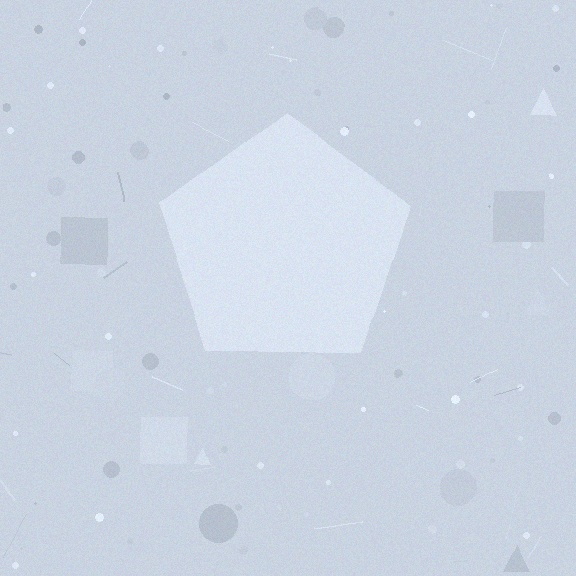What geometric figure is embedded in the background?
A pentagon is embedded in the background.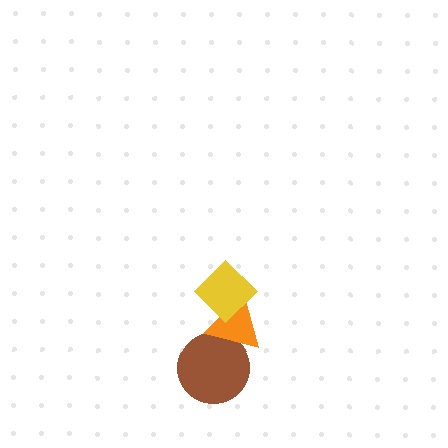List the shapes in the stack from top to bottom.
From top to bottom: the yellow diamond, the orange triangle, the brown circle.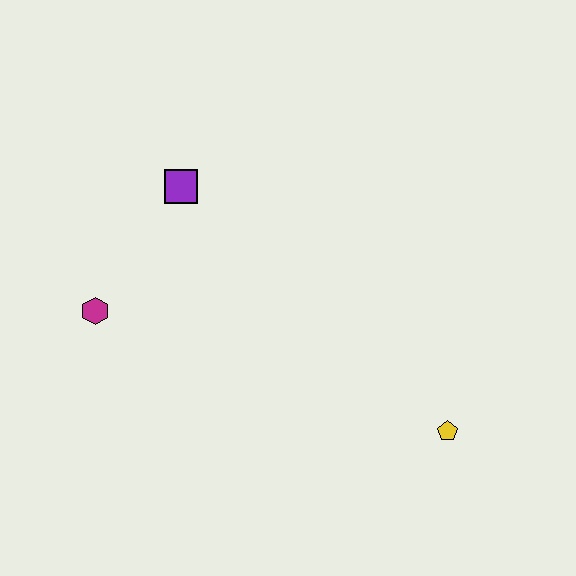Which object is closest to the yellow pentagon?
The purple square is closest to the yellow pentagon.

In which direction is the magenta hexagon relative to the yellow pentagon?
The magenta hexagon is to the left of the yellow pentagon.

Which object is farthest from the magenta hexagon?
The yellow pentagon is farthest from the magenta hexagon.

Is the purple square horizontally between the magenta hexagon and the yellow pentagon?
Yes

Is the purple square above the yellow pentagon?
Yes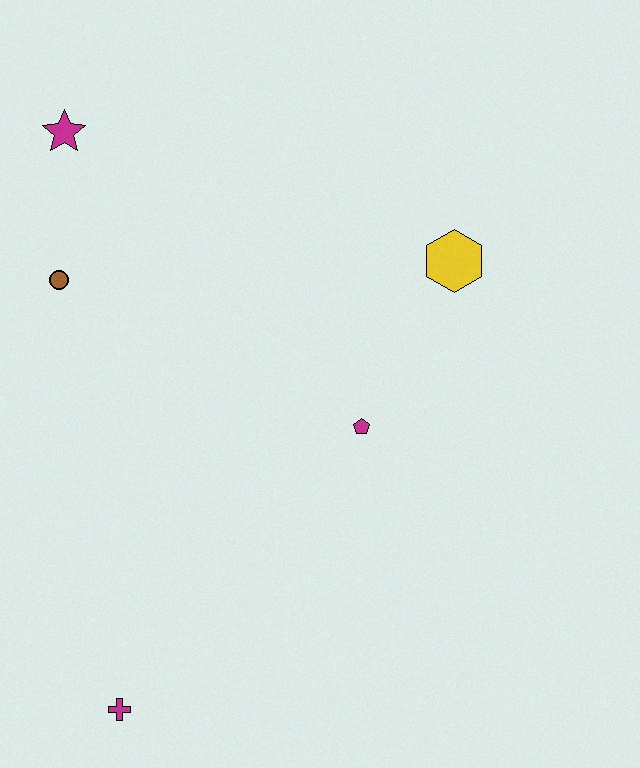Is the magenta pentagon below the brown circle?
Yes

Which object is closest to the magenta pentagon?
The yellow hexagon is closest to the magenta pentagon.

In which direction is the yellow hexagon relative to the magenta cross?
The yellow hexagon is above the magenta cross.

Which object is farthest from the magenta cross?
The magenta star is farthest from the magenta cross.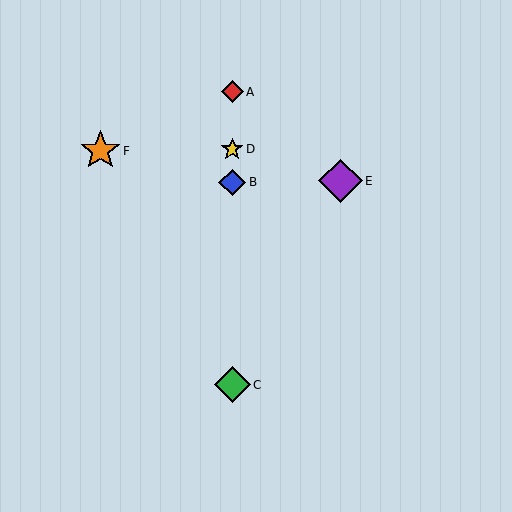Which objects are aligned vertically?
Objects A, B, C, D are aligned vertically.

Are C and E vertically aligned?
No, C is at x≈232 and E is at x≈341.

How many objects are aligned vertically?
4 objects (A, B, C, D) are aligned vertically.